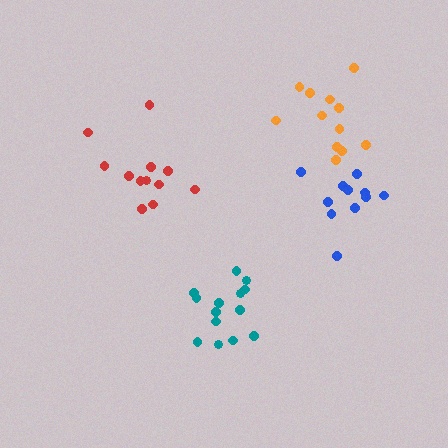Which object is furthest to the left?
The red cluster is leftmost.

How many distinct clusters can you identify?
There are 4 distinct clusters.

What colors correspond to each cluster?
The clusters are colored: red, teal, orange, blue.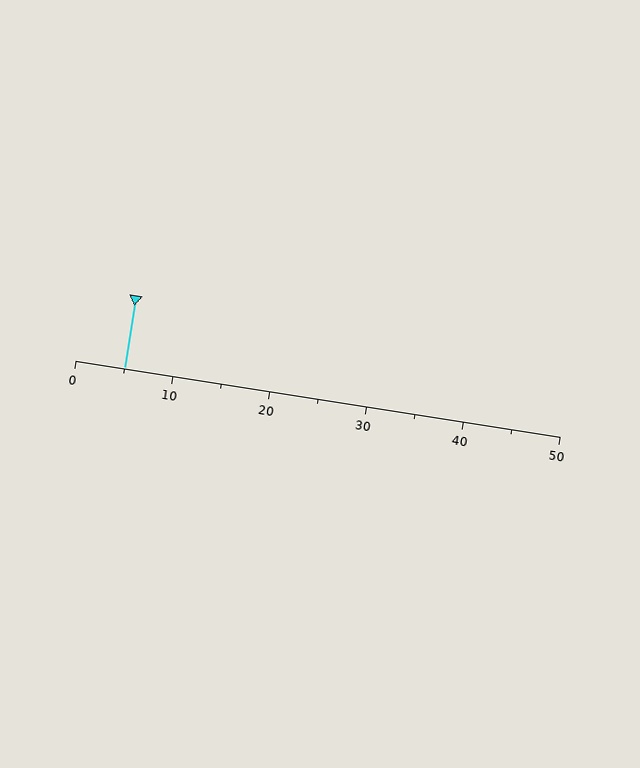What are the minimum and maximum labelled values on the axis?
The axis runs from 0 to 50.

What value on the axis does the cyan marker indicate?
The marker indicates approximately 5.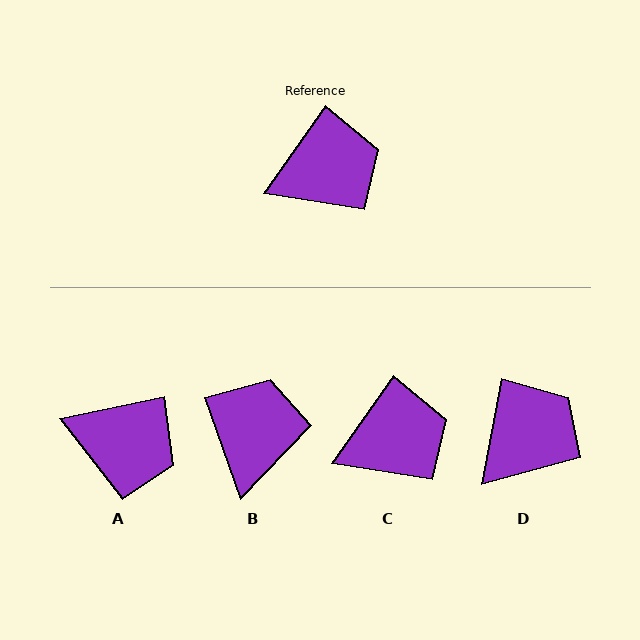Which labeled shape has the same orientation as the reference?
C.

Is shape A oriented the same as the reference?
No, it is off by about 43 degrees.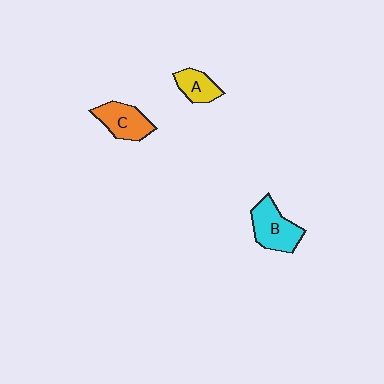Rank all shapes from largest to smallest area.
From largest to smallest: B (cyan), C (orange), A (yellow).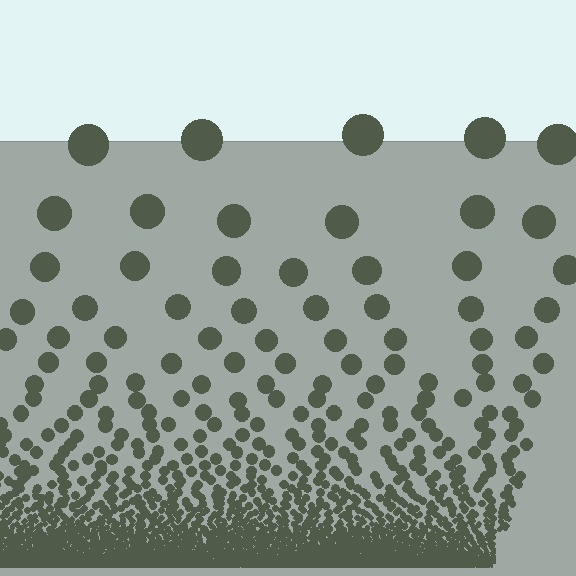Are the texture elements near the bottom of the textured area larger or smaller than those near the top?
Smaller. The gradient is inverted — elements near the bottom are smaller and denser.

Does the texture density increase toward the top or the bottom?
Density increases toward the bottom.